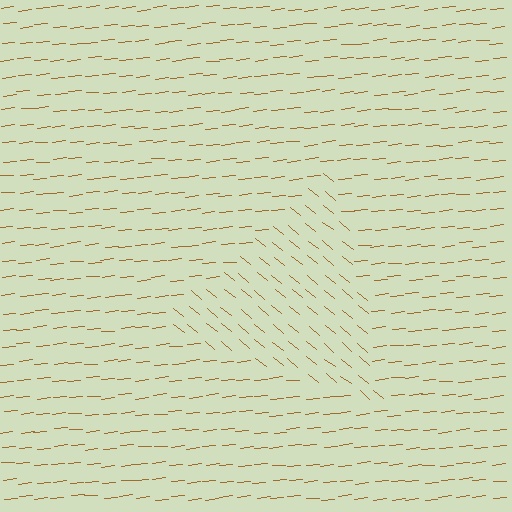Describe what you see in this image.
The image is filled with small brown line segments. A triangle region in the image has lines oriented differently from the surrounding lines, creating a visible texture boundary.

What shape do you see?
I see a triangle.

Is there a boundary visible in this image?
Yes, there is a texture boundary formed by a change in line orientation.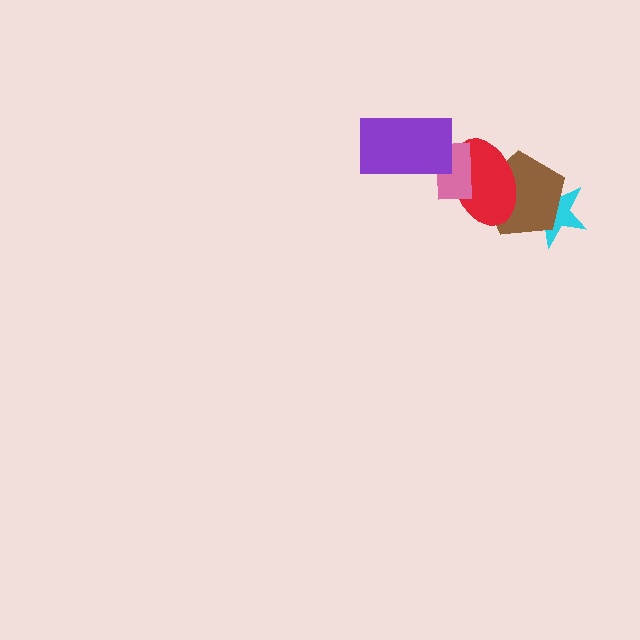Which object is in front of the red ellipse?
The pink rectangle is in front of the red ellipse.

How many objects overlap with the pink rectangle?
2 objects overlap with the pink rectangle.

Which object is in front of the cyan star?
The brown pentagon is in front of the cyan star.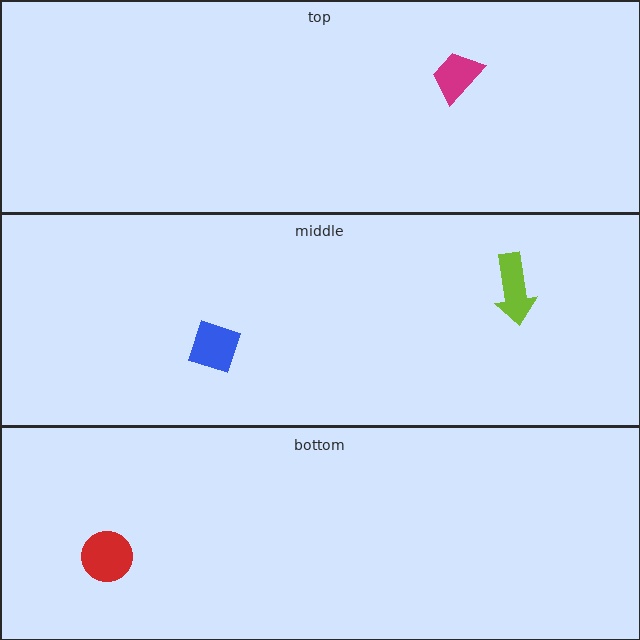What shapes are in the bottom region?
The red circle.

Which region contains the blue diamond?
The middle region.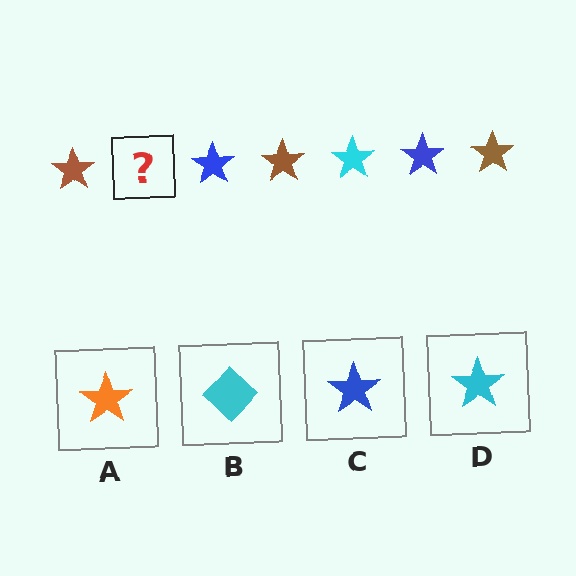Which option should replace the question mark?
Option D.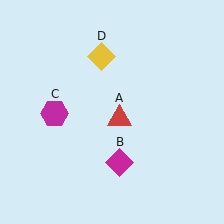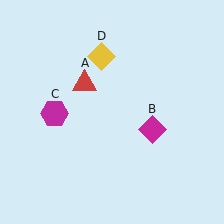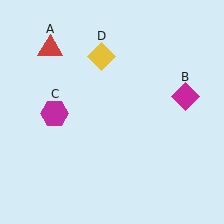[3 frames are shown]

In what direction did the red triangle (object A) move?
The red triangle (object A) moved up and to the left.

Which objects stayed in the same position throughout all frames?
Magenta hexagon (object C) and yellow diamond (object D) remained stationary.